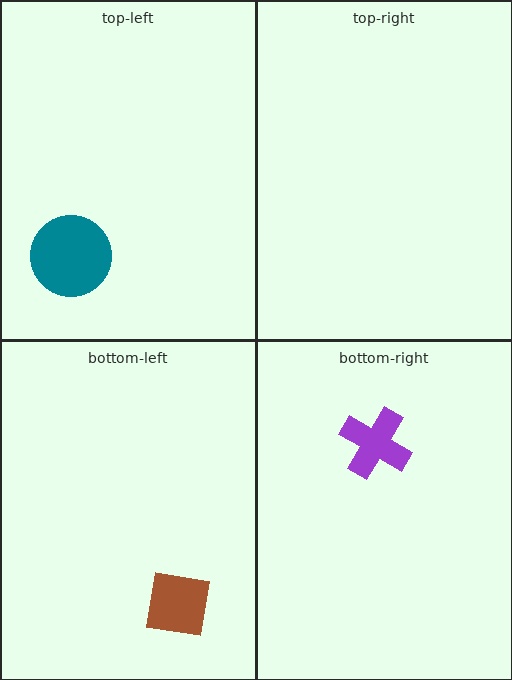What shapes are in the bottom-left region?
The brown square.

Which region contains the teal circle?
The top-left region.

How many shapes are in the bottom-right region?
1.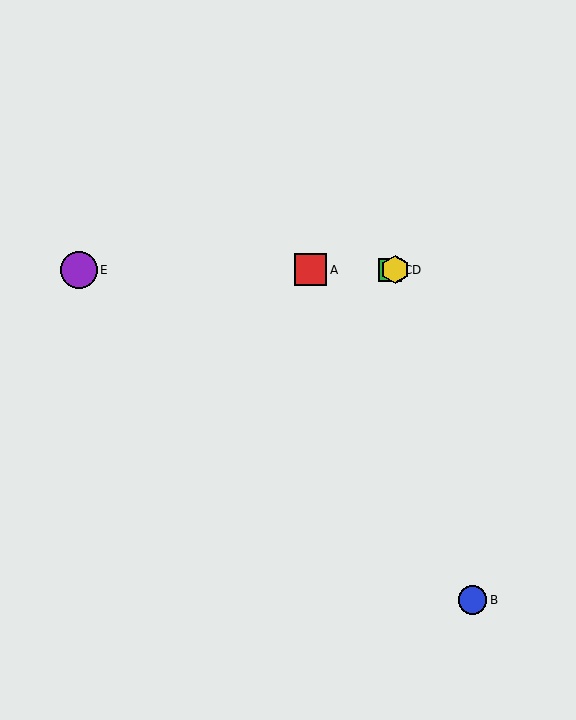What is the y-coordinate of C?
Object C is at y≈270.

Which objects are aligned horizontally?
Objects A, C, D, E are aligned horizontally.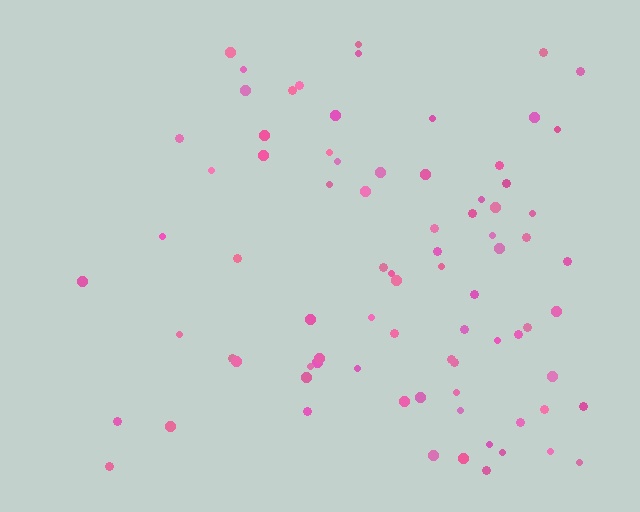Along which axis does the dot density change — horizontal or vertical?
Horizontal.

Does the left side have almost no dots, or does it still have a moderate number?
Still a moderate number, just noticeably fewer than the right.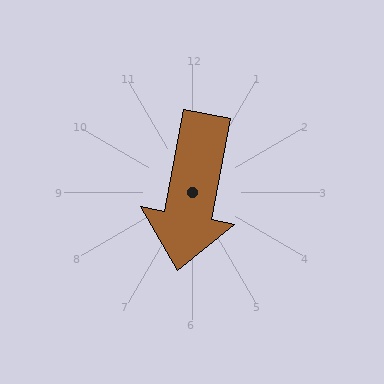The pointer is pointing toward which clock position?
Roughly 6 o'clock.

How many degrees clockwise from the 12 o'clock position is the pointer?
Approximately 191 degrees.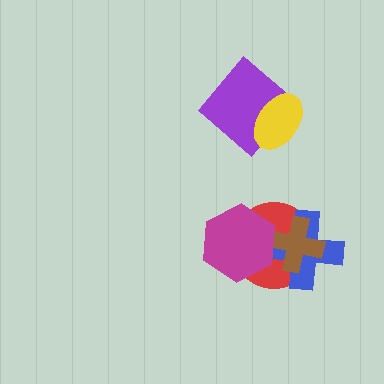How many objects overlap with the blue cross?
3 objects overlap with the blue cross.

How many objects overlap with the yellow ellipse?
1 object overlaps with the yellow ellipse.